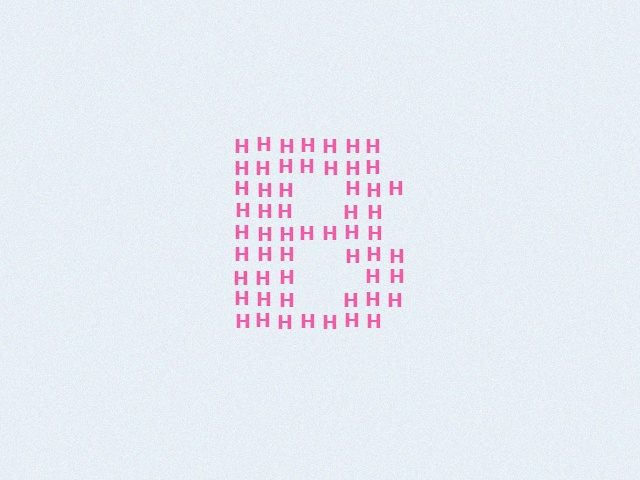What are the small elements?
The small elements are letter H's.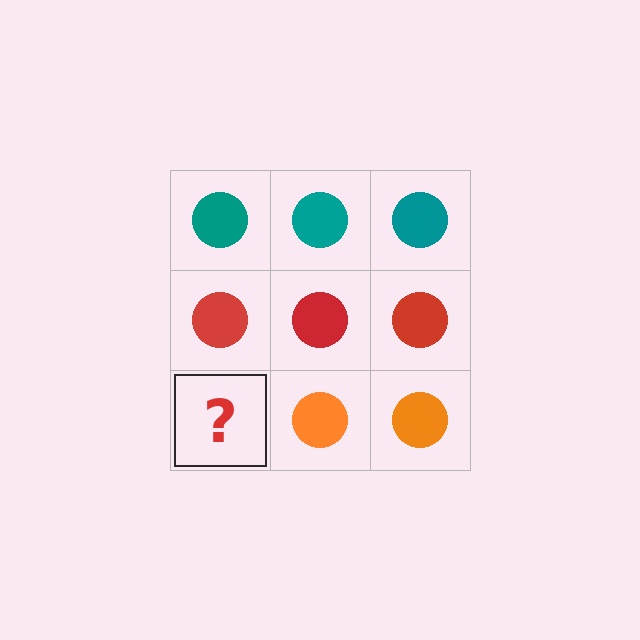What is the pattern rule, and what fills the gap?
The rule is that each row has a consistent color. The gap should be filled with an orange circle.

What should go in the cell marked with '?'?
The missing cell should contain an orange circle.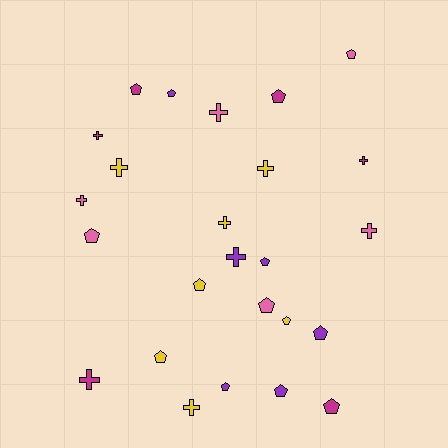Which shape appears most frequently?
Pentagon, with 14 objects.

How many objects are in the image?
There are 25 objects.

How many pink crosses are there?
There are 3 pink crosses.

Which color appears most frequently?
Yellow, with 7 objects.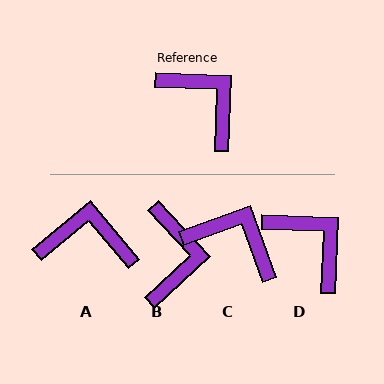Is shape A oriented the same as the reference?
No, it is off by about 42 degrees.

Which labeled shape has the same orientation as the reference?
D.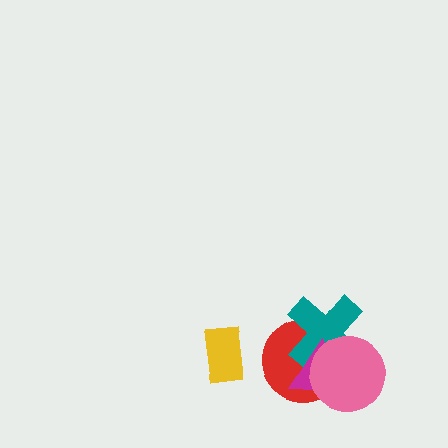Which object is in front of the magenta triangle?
The pink circle is in front of the magenta triangle.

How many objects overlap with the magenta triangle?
3 objects overlap with the magenta triangle.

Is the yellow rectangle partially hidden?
No, no other shape covers it.